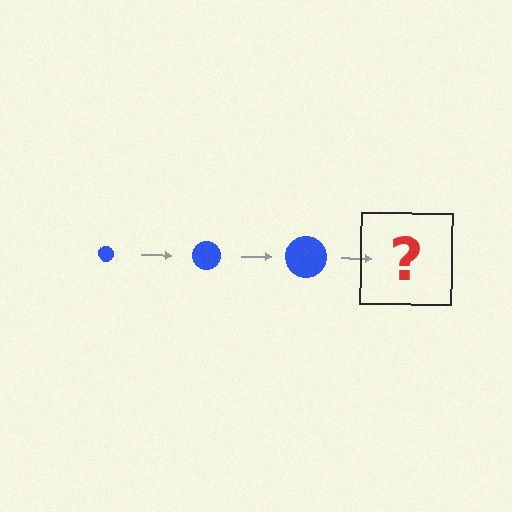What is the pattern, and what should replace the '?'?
The pattern is that the circle gets progressively larger each step. The '?' should be a blue circle, larger than the previous one.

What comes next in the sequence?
The next element should be a blue circle, larger than the previous one.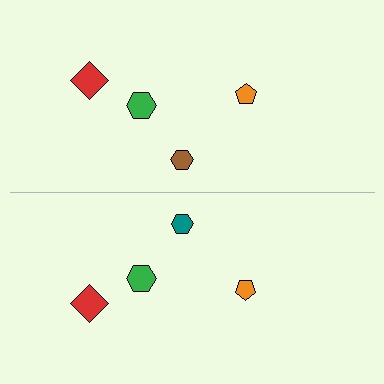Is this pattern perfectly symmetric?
No, the pattern is not perfectly symmetric. The teal hexagon on the bottom side breaks the symmetry — its mirror counterpart is brown.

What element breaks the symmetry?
The teal hexagon on the bottom side breaks the symmetry — its mirror counterpart is brown.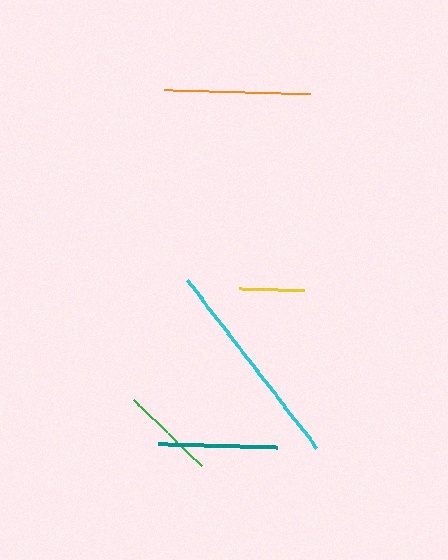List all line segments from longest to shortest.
From longest to shortest: cyan, orange, teal, green, yellow.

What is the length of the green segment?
The green segment is approximately 95 pixels long.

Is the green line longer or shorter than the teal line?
The teal line is longer than the green line.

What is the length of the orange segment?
The orange segment is approximately 145 pixels long.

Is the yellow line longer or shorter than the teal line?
The teal line is longer than the yellow line.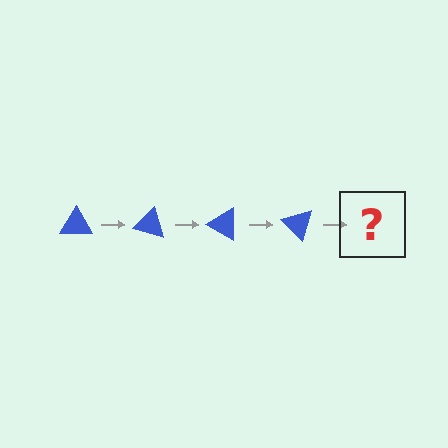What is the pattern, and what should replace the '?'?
The pattern is that the triangle rotates 15 degrees each step. The '?' should be a blue triangle rotated 60 degrees.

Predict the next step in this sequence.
The next step is a blue triangle rotated 60 degrees.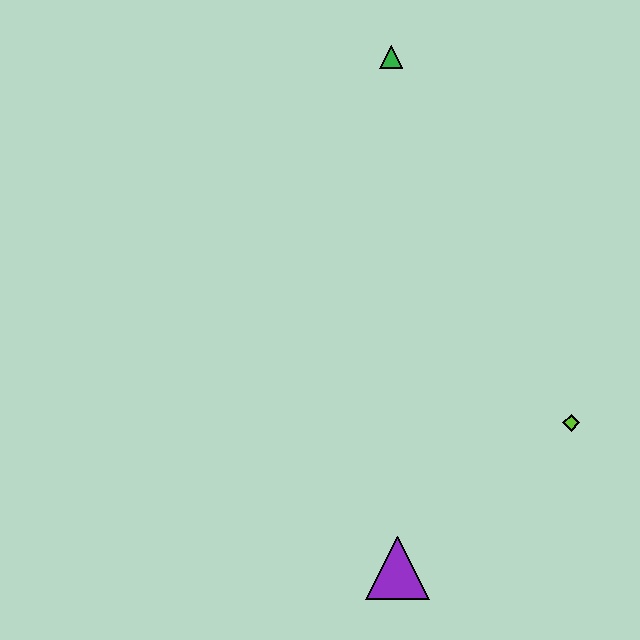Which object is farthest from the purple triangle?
The green triangle is farthest from the purple triangle.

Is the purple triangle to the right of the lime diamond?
No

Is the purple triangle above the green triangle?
No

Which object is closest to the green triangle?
The lime diamond is closest to the green triangle.